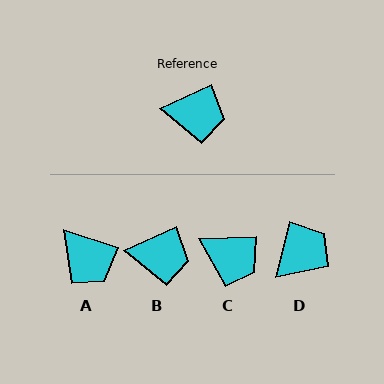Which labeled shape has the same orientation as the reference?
B.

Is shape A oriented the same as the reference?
No, it is off by about 42 degrees.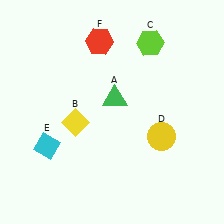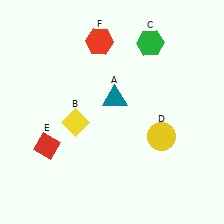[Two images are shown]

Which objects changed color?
A changed from green to teal. C changed from lime to green. E changed from cyan to red.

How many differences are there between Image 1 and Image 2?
There are 3 differences between the two images.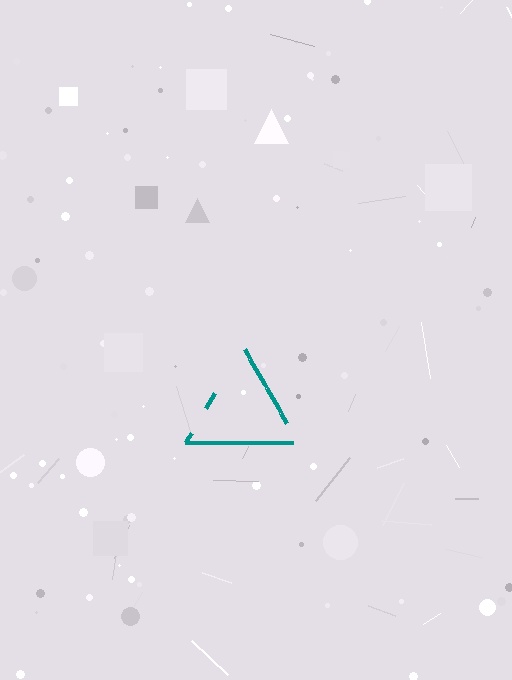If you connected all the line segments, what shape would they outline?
They would outline a triangle.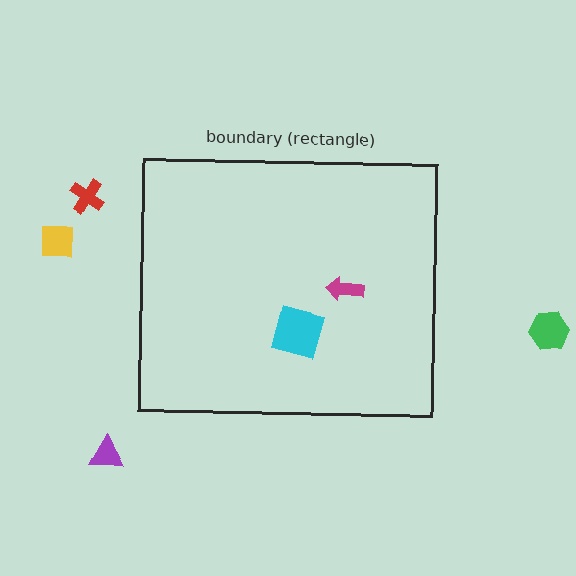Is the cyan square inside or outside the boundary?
Inside.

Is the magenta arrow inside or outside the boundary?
Inside.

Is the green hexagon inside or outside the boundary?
Outside.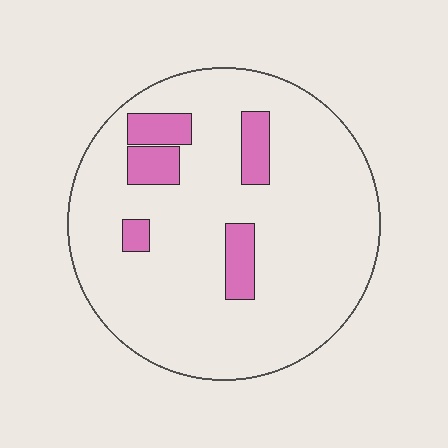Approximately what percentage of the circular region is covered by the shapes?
Approximately 10%.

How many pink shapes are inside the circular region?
5.